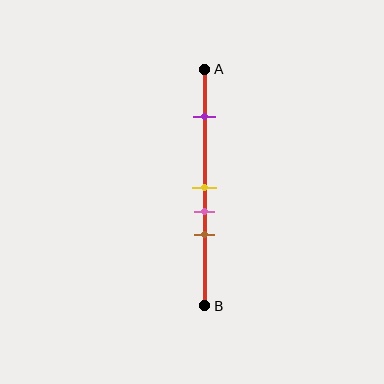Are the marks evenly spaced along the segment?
No, the marks are not evenly spaced.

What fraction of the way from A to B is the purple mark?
The purple mark is approximately 20% (0.2) of the way from A to B.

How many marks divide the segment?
There are 4 marks dividing the segment.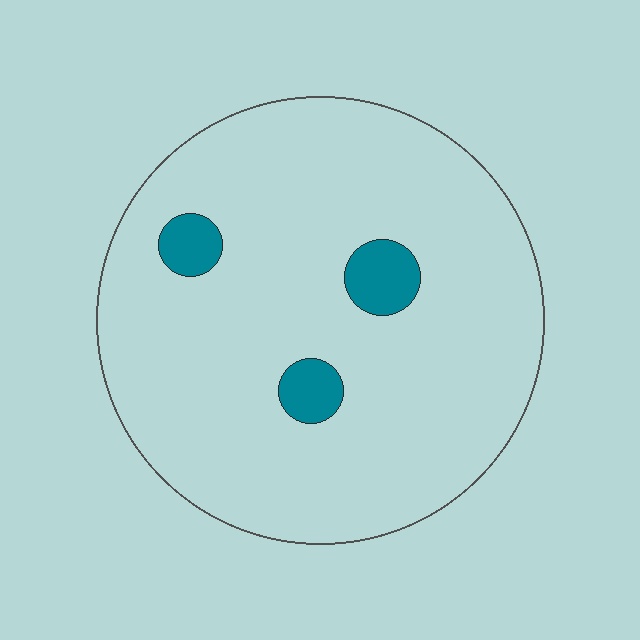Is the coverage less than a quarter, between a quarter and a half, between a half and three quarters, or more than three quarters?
Less than a quarter.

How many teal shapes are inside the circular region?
3.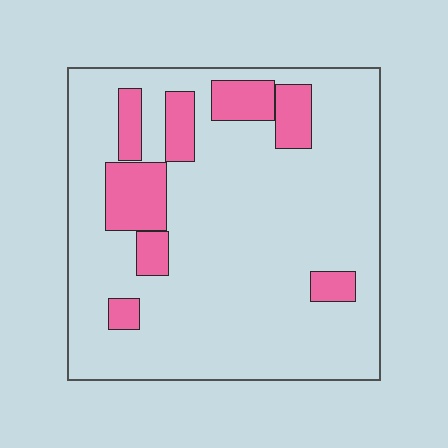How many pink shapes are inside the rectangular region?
8.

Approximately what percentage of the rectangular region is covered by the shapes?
Approximately 15%.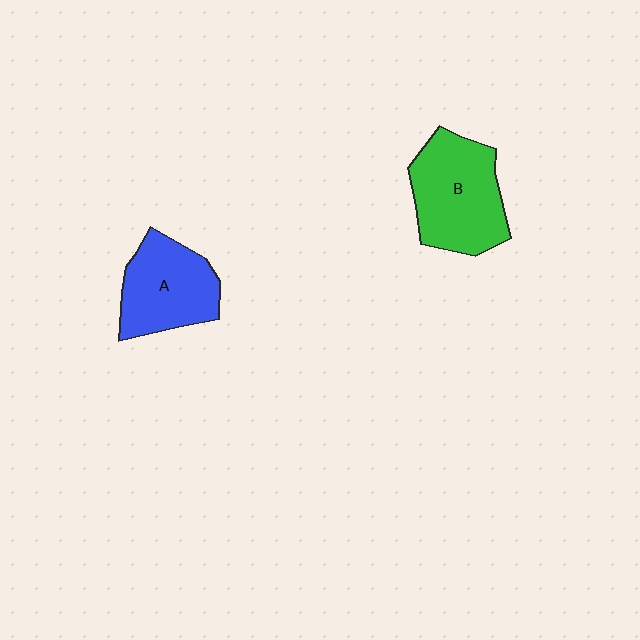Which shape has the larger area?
Shape B (green).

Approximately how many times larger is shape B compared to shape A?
Approximately 1.2 times.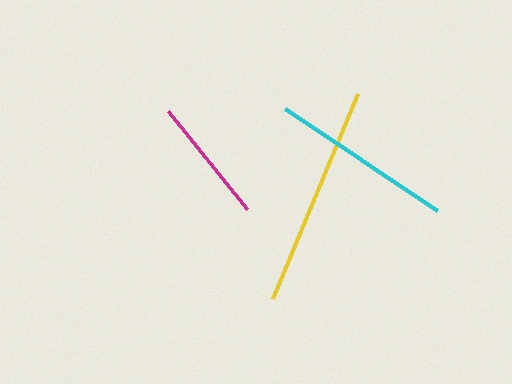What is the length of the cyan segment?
The cyan segment is approximately 184 pixels long.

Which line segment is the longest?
The yellow line is the longest at approximately 222 pixels.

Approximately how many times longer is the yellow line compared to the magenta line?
The yellow line is approximately 1.8 times the length of the magenta line.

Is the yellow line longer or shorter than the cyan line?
The yellow line is longer than the cyan line.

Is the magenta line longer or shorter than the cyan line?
The cyan line is longer than the magenta line.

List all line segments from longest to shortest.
From longest to shortest: yellow, cyan, magenta.